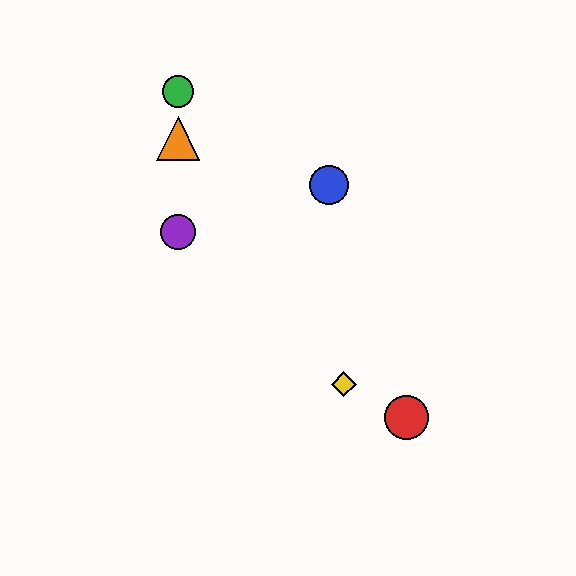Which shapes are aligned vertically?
The green circle, the purple circle, the orange triangle are aligned vertically.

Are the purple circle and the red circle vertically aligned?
No, the purple circle is at x≈178 and the red circle is at x≈406.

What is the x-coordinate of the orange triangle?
The orange triangle is at x≈178.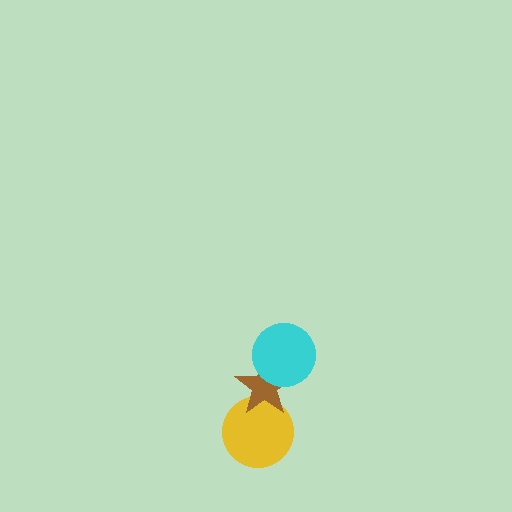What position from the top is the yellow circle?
The yellow circle is 3rd from the top.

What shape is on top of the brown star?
The cyan circle is on top of the brown star.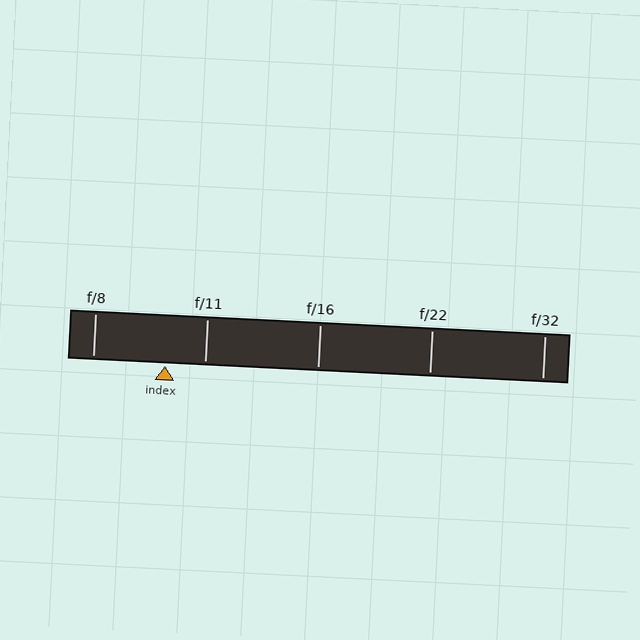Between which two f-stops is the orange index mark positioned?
The index mark is between f/8 and f/11.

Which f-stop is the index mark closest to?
The index mark is closest to f/11.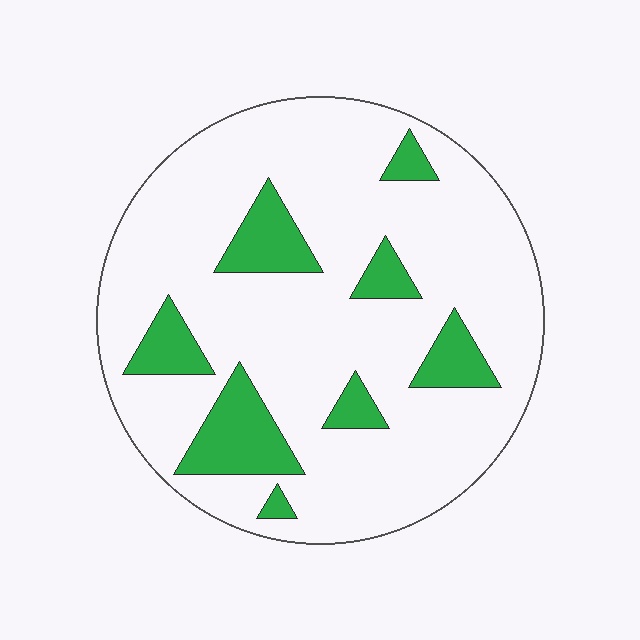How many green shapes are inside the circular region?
8.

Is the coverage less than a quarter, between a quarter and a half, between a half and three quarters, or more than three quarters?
Less than a quarter.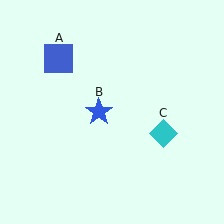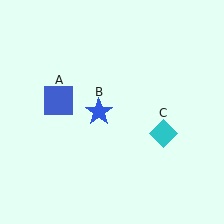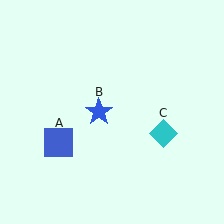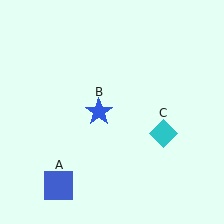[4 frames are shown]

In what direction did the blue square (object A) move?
The blue square (object A) moved down.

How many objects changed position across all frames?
1 object changed position: blue square (object A).